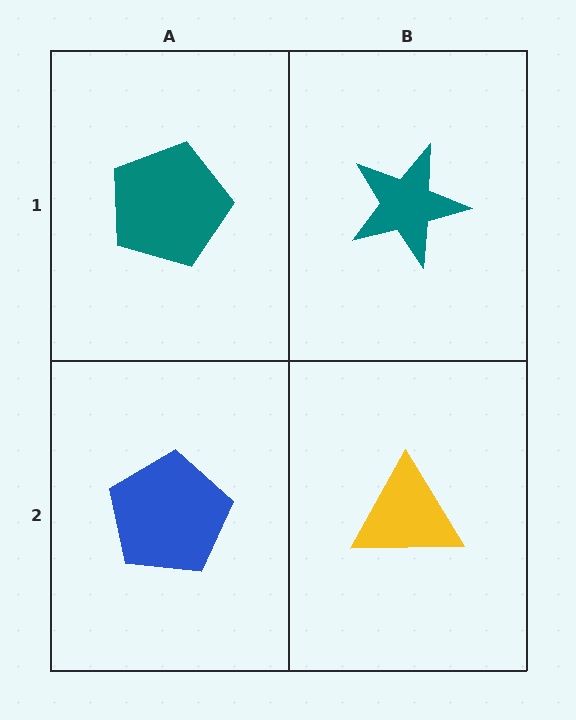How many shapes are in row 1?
2 shapes.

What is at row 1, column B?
A teal star.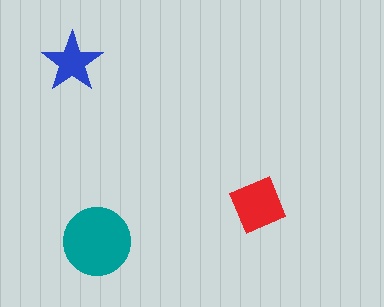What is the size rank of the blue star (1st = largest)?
3rd.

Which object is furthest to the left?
The blue star is leftmost.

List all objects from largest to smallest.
The teal circle, the red diamond, the blue star.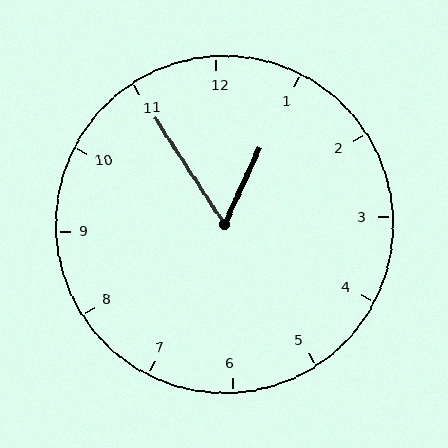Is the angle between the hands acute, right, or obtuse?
It is acute.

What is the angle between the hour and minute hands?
Approximately 58 degrees.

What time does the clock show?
12:55.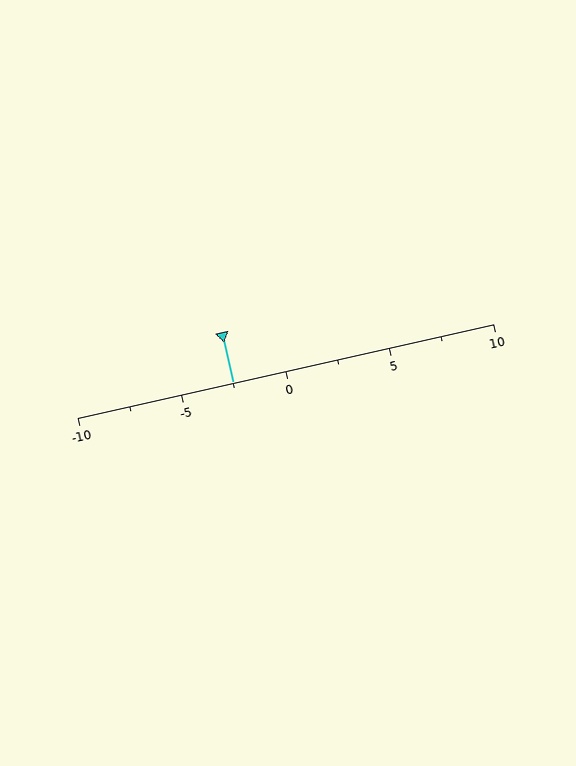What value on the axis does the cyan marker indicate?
The marker indicates approximately -2.5.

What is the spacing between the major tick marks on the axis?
The major ticks are spaced 5 apart.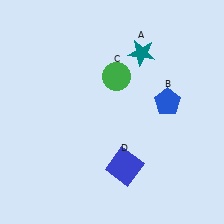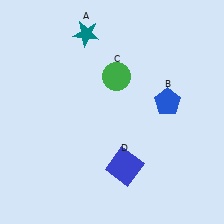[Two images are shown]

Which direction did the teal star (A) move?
The teal star (A) moved left.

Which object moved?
The teal star (A) moved left.